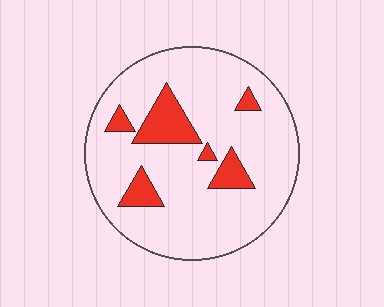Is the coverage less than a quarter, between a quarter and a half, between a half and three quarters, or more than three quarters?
Less than a quarter.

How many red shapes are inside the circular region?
6.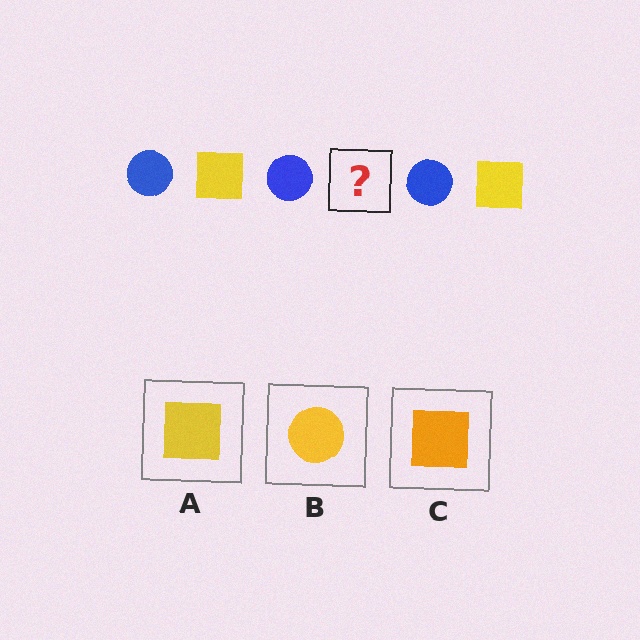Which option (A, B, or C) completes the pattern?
A.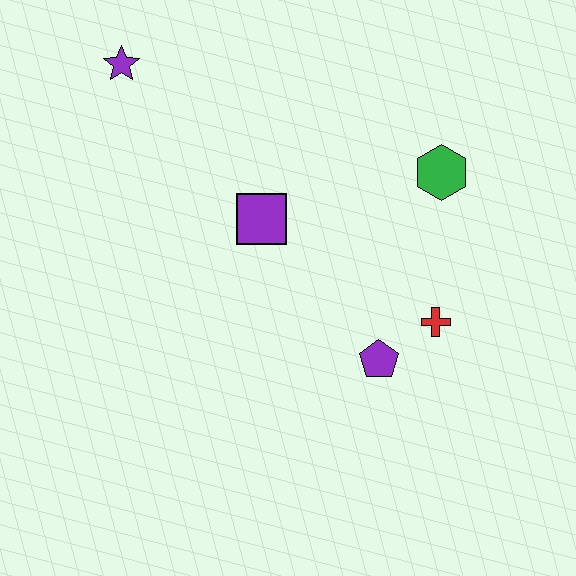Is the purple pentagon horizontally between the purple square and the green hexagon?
Yes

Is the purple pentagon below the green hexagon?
Yes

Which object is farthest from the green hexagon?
The purple star is farthest from the green hexagon.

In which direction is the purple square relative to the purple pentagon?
The purple square is above the purple pentagon.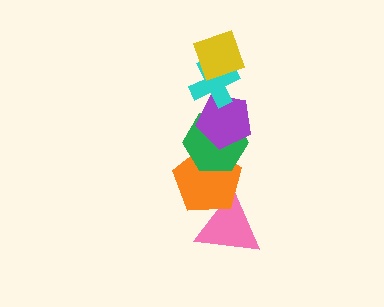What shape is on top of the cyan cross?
The yellow square is on top of the cyan cross.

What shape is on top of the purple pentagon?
The cyan cross is on top of the purple pentagon.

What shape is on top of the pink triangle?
The orange pentagon is on top of the pink triangle.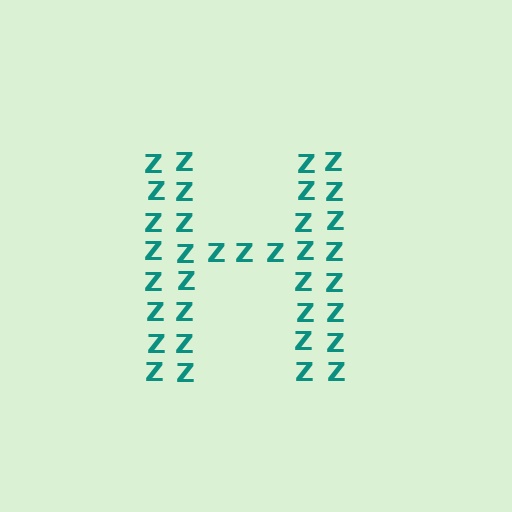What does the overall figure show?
The overall figure shows the letter H.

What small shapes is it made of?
It is made of small letter Z's.